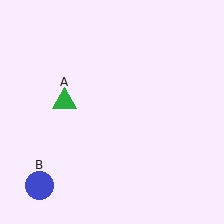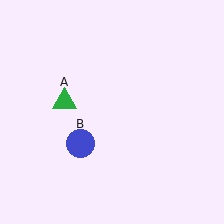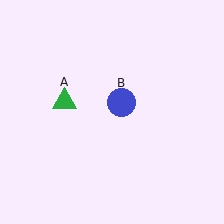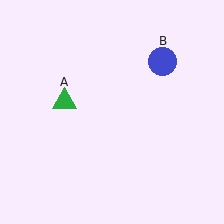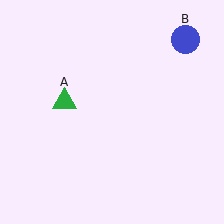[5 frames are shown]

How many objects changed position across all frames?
1 object changed position: blue circle (object B).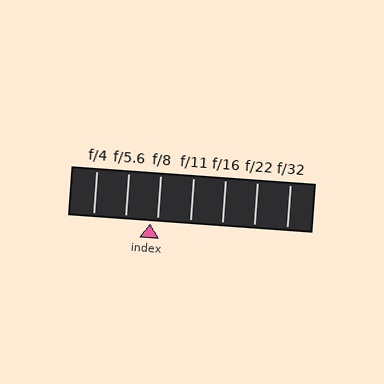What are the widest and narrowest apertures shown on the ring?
The widest aperture shown is f/4 and the narrowest is f/32.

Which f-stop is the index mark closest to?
The index mark is closest to f/8.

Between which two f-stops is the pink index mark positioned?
The index mark is between f/5.6 and f/8.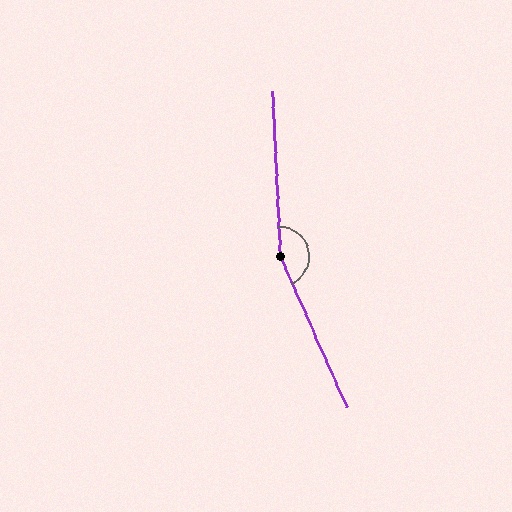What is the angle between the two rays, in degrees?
Approximately 159 degrees.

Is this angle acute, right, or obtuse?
It is obtuse.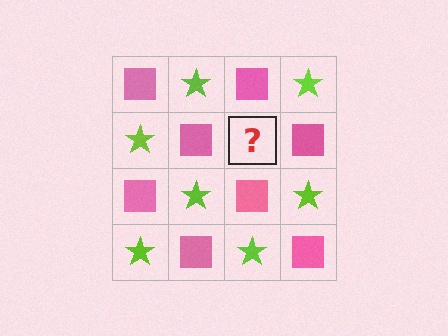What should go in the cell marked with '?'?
The missing cell should contain a lime star.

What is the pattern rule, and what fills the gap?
The rule is that it alternates pink square and lime star in a checkerboard pattern. The gap should be filled with a lime star.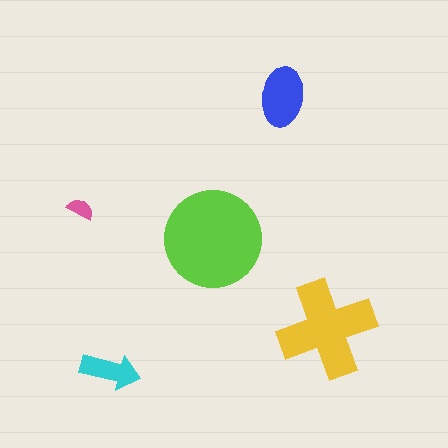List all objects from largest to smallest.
The lime circle, the yellow cross, the blue ellipse, the cyan arrow, the pink semicircle.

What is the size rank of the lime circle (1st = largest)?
1st.